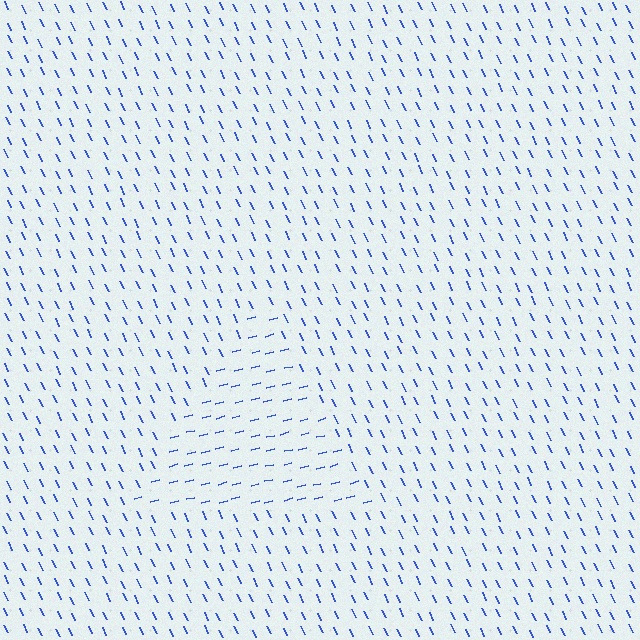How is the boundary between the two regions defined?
The boundary is defined purely by a change in line orientation (approximately 78 degrees difference). All lines are the same color and thickness.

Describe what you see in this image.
The image is filled with small blue line segments. A triangle region in the image has lines oriented differently from the surrounding lines, creating a visible texture boundary.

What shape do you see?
I see a triangle.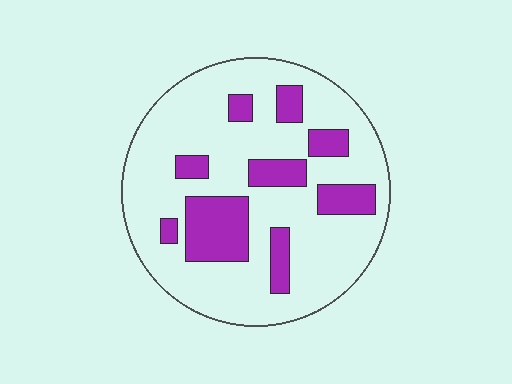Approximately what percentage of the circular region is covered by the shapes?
Approximately 25%.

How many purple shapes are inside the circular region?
9.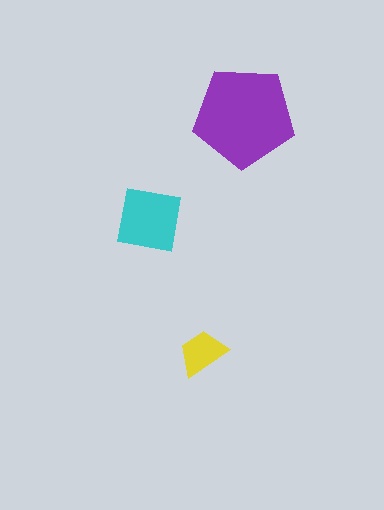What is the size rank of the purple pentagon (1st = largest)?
1st.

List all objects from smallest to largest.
The yellow trapezoid, the cyan square, the purple pentagon.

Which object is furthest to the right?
The purple pentagon is rightmost.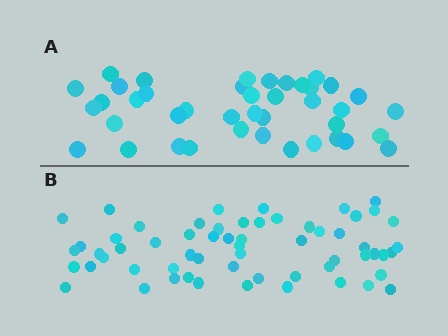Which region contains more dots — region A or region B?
Region B (the bottom region) has more dots.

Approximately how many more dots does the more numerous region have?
Region B has approximately 20 more dots than region A.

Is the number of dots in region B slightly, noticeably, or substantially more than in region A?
Region B has substantially more. The ratio is roughly 1.5 to 1.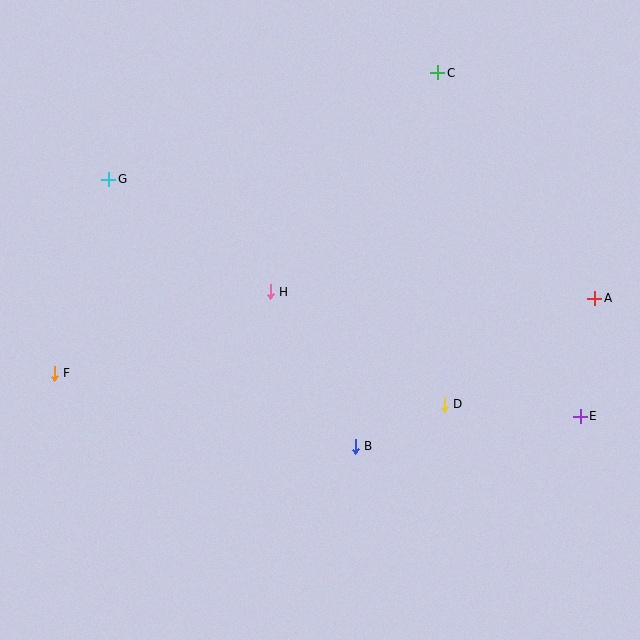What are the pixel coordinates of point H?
Point H is at (270, 292).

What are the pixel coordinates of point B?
Point B is at (355, 446).